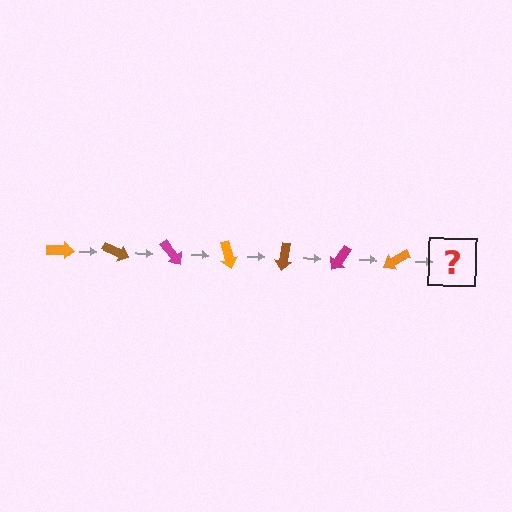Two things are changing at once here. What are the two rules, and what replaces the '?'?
The two rules are that it rotates 25 degrees each step and the color cycles through orange, brown, and magenta. The '?' should be a brown arrow, rotated 175 degrees from the start.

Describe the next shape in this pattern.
It should be a brown arrow, rotated 175 degrees from the start.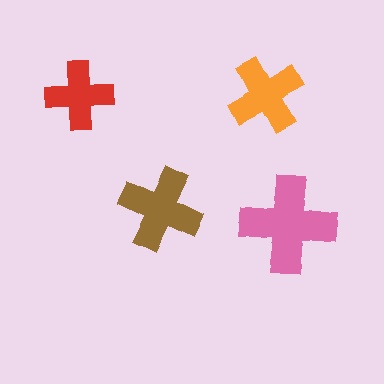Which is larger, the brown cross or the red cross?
The brown one.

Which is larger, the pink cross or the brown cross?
The pink one.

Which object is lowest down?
The pink cross is bottommost.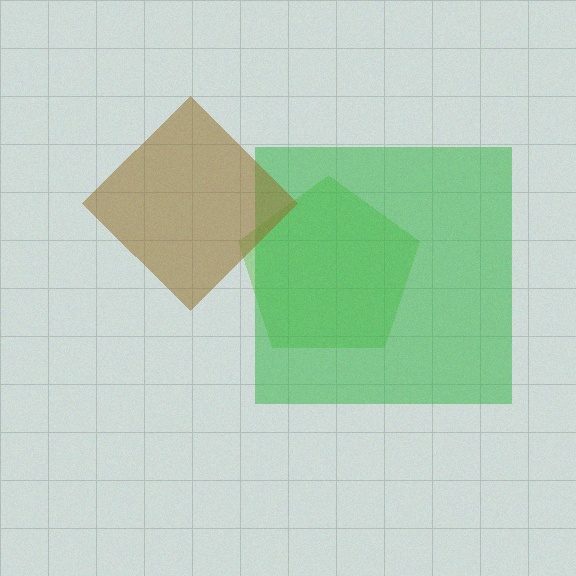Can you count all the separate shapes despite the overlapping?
Yes, there are 3 separate shapes.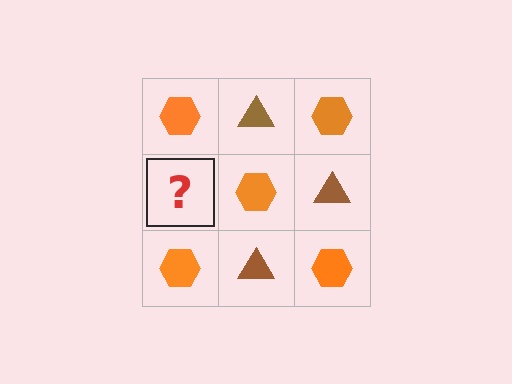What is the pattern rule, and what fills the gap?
The rule is that it alternates orange hexagon and brown triangle in a checkerboard pattern. The gap should be filled with a brown triangle.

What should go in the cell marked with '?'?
The missing cell should contain a brown triangle.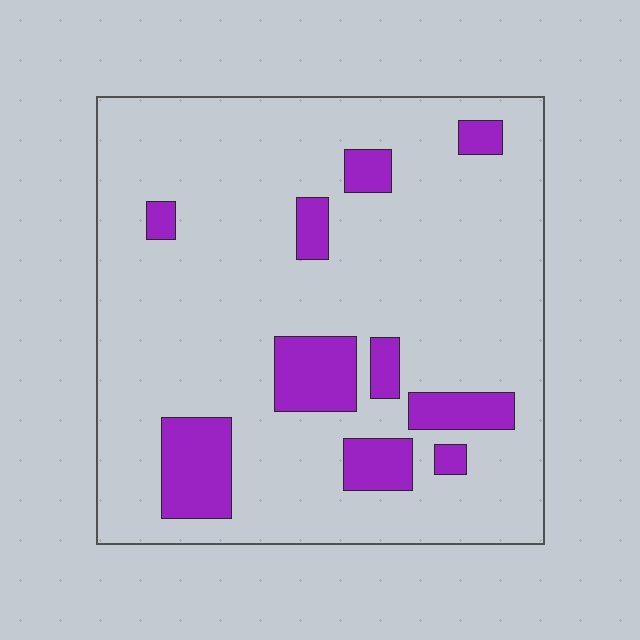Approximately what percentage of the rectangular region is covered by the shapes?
Approximately 15%.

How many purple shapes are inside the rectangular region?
10.